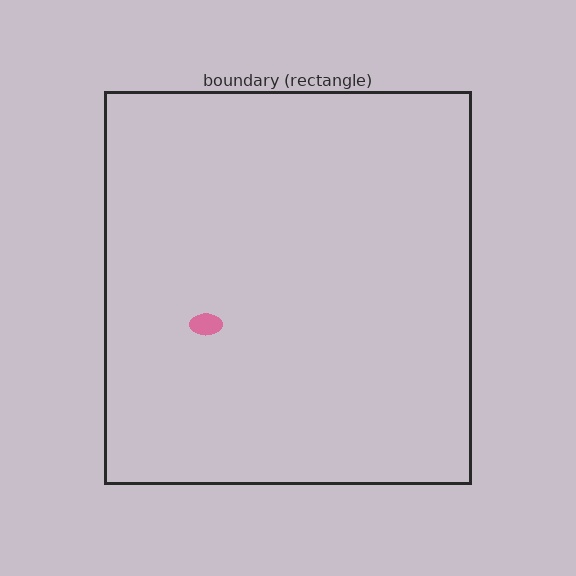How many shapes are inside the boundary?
1 inside, 0 outside.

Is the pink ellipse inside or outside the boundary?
Inside.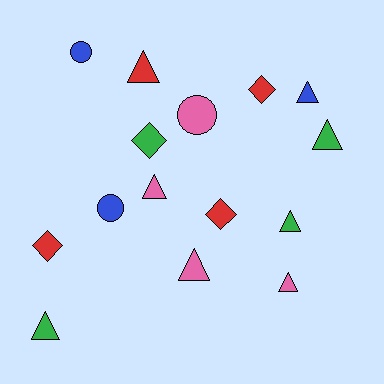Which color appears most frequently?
Pink, with 4 objects.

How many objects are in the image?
There are 15 objects.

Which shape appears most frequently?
Triangle, with 8 objects.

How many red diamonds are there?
There are 3 red diamonds.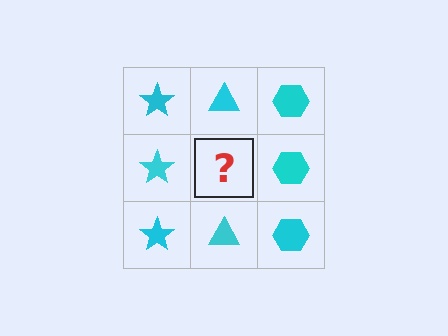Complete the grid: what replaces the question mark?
The question mark should be replaced with a cyan triangle.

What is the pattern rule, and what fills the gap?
The rule is that each column has a consistent shape. The gap should be filled with a cyan triangle.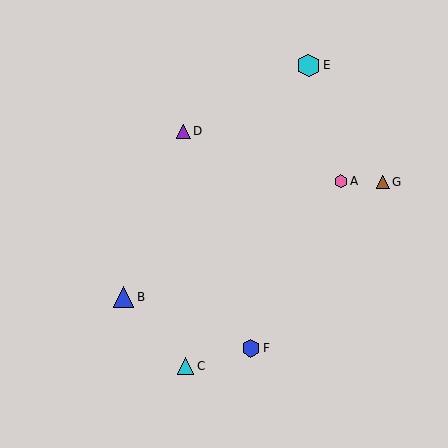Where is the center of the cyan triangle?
The center of the cyan triangle is at (186, 366).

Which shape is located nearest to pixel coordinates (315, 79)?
The cyan hexagon (labeled E) at (308, 65) is nearest to that location.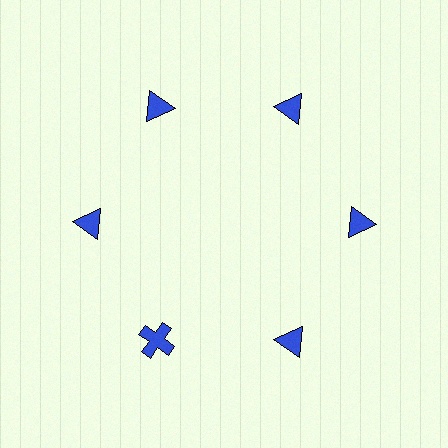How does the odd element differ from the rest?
It has a different shape: cross instead of triangle.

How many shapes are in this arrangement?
There are 6 shapes arranged in a ring pattern.